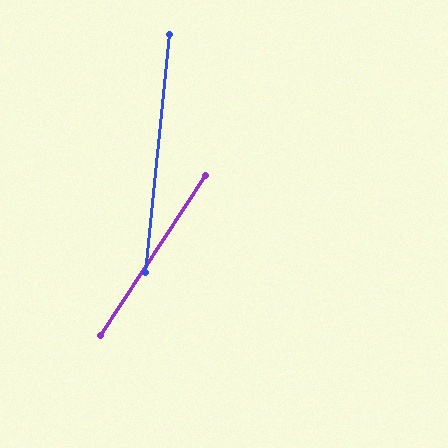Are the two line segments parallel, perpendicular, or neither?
Neither parallel nor perpendicular — they differ by about 28°.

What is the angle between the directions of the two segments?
Approximately 28 degrees.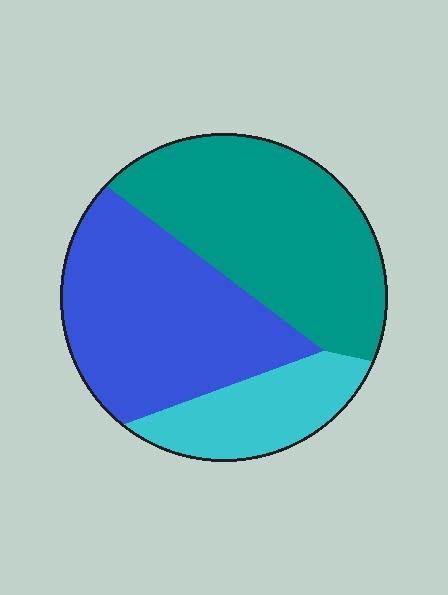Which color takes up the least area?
Cyan, at roughly 20%.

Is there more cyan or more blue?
Blue.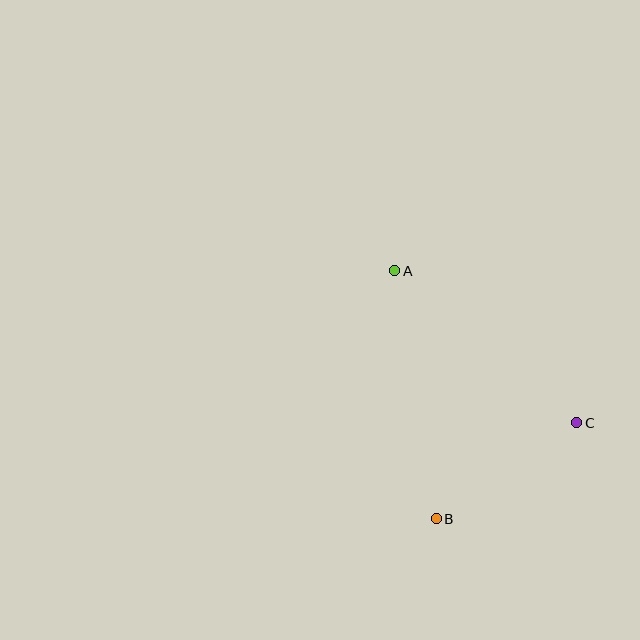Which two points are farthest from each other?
Points A and B are farthest from each other.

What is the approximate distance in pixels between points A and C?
The distance between A and C is approximately 237 pixels.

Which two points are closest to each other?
Points B and C are closest to each other.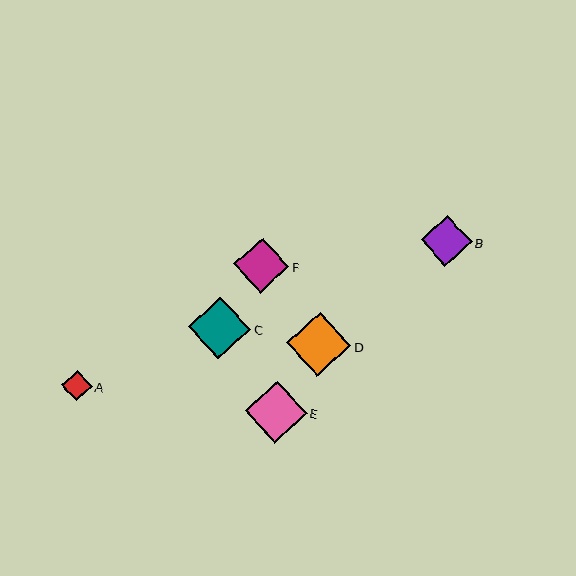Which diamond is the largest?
Diamond D is the largest with a size of approximately 64 pixels.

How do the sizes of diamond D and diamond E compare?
Diamond D and diamond E are approximately the same size.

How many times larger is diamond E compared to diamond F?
Diamond E is approximately 1.1 times the size of diamond F.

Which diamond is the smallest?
Diamond A is the smallest with a size of approximately 30 pixels.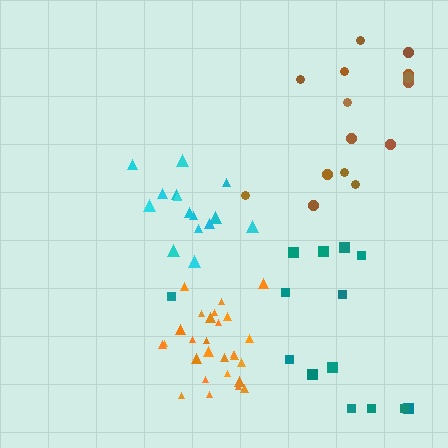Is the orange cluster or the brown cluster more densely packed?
Orange.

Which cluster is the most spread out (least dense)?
Teal.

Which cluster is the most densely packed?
Orange.